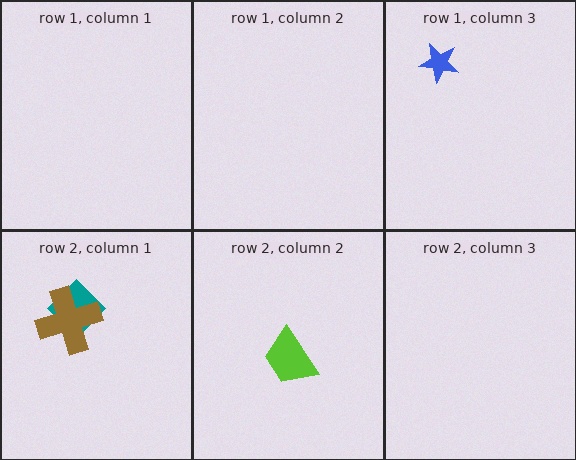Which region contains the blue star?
The row 1, column 3 region.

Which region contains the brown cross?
The row 2, column 1 region.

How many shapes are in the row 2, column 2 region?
1.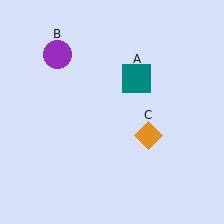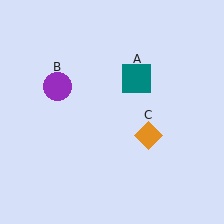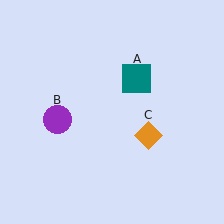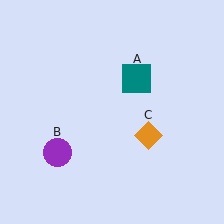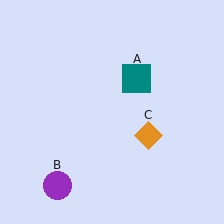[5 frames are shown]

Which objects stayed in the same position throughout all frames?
Teal square (object A) and orange diamond (object C) remained stationary.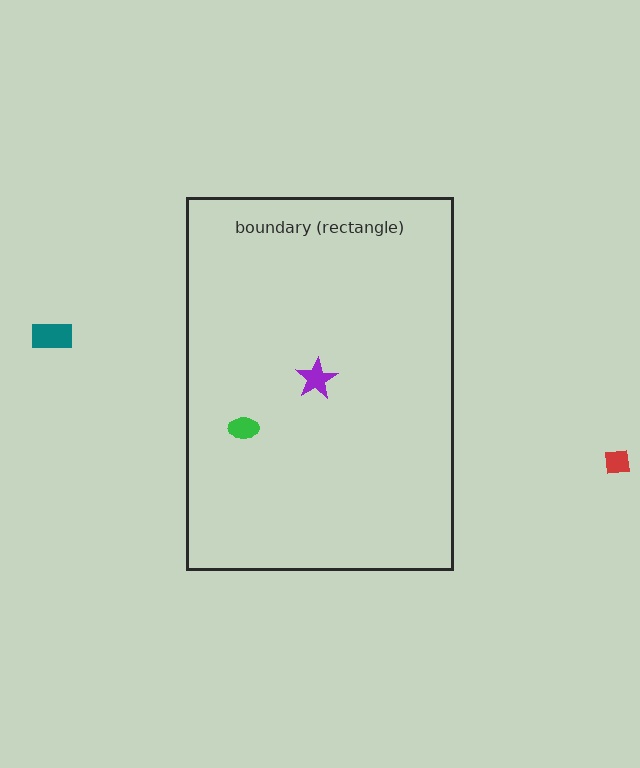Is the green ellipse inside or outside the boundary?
Inside.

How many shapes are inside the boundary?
2 inside, 2 outside.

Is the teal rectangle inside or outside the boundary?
Outside.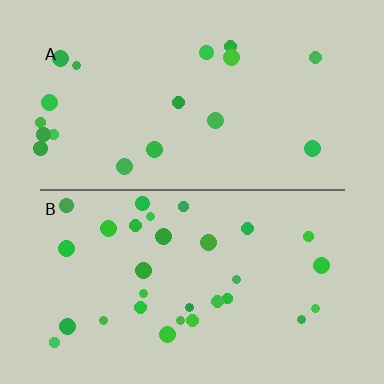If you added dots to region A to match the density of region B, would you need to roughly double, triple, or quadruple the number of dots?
Approximately double.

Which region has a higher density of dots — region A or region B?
B (the bottom).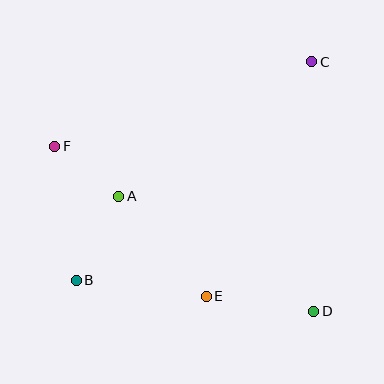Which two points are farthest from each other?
Points B and C are farthest from each other.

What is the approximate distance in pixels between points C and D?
The distance between C and D is approximately 250 pixels.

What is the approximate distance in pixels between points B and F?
The distance between B and F is approximately 136 pixels.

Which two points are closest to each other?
Points A and F are closest to each other.